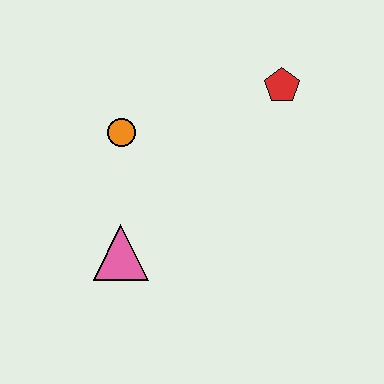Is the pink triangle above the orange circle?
No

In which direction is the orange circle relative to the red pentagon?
The orange circle is to the left of the red pentagon.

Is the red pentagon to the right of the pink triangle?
Yes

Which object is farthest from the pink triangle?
The red pentagon is farthest from the pink triangle.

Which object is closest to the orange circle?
The pink triangle is closest to the orange circle.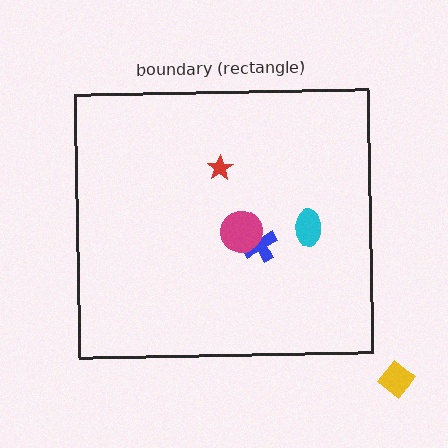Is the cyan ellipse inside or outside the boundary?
Inside.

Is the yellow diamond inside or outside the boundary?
Outside.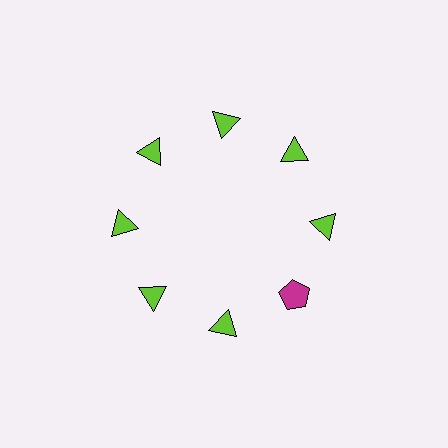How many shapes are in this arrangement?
There are 8 shapes arranged in a ring pattern.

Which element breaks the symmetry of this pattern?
The magenta pentagon at roughly the 4 o'clock position breaks the symmetry. All other shapes are lime triangles.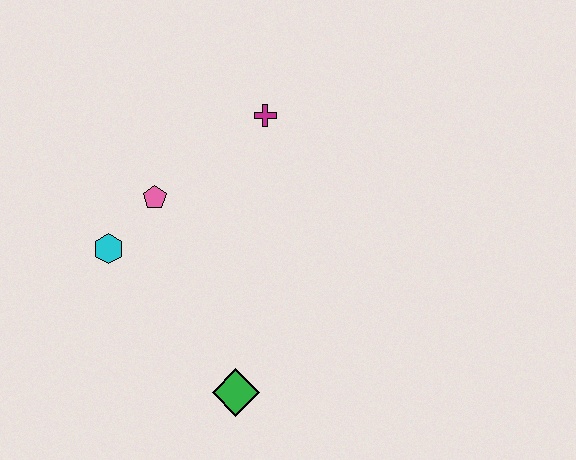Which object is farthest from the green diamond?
The magenta cross is farthest from the green diamond.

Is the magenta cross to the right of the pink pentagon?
Yes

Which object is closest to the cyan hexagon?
The pink pentagon is closest to the cyan hexagon.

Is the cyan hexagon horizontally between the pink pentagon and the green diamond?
No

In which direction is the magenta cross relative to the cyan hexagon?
The magenta cross is to the right of the cyan hexagon.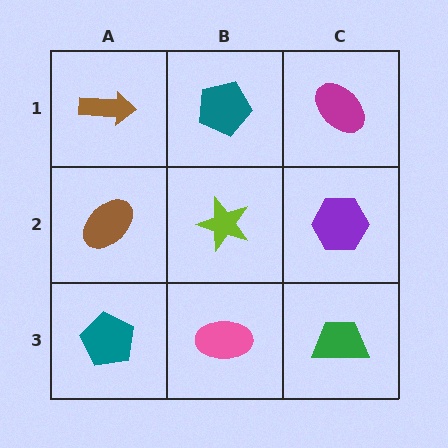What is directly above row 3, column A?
A brown ellipse.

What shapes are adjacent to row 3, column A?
A brown ellipse (row 2, column A), a pink ellipse (row 3, column B).